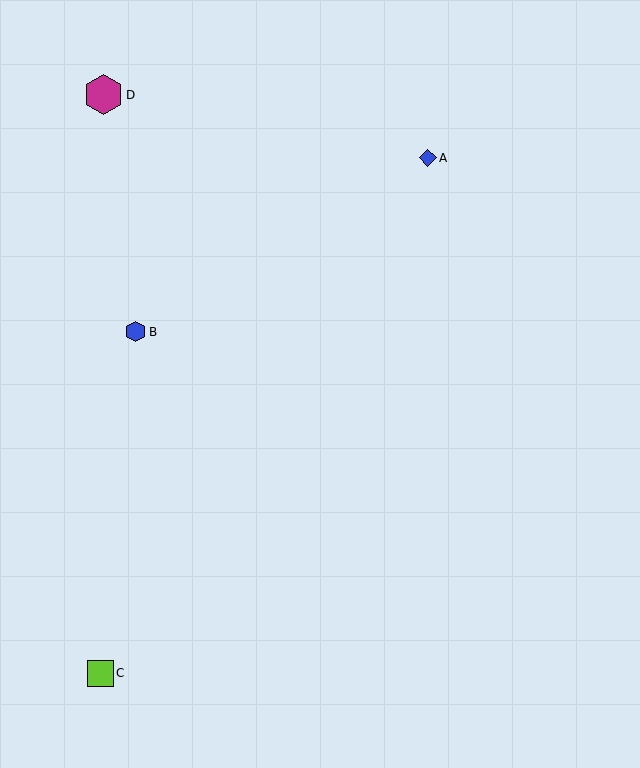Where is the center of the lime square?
The center of the lime square is at (100, 673).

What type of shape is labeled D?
Shape D is a magenta hexagon.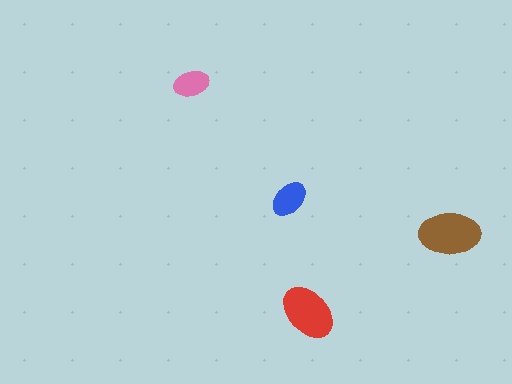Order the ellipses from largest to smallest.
the brown one, the red one, the blue one, the pink one.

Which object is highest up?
The pink ellipse is topmost.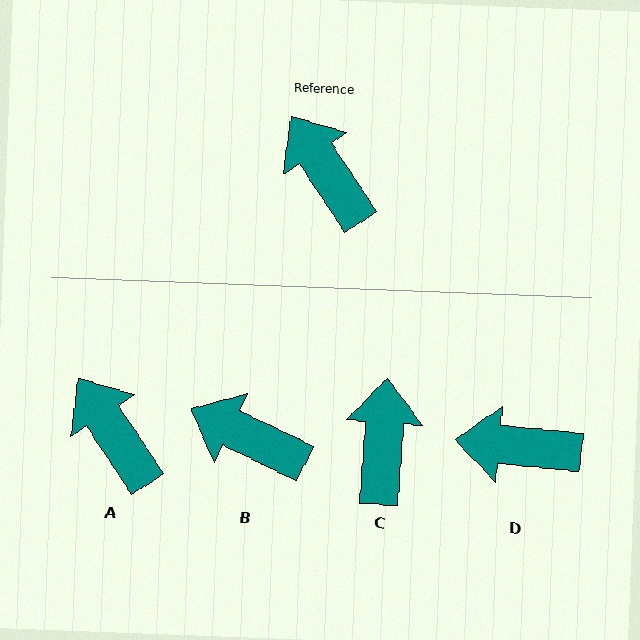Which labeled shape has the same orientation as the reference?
A.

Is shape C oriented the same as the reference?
No, it is off by about 38 degrees.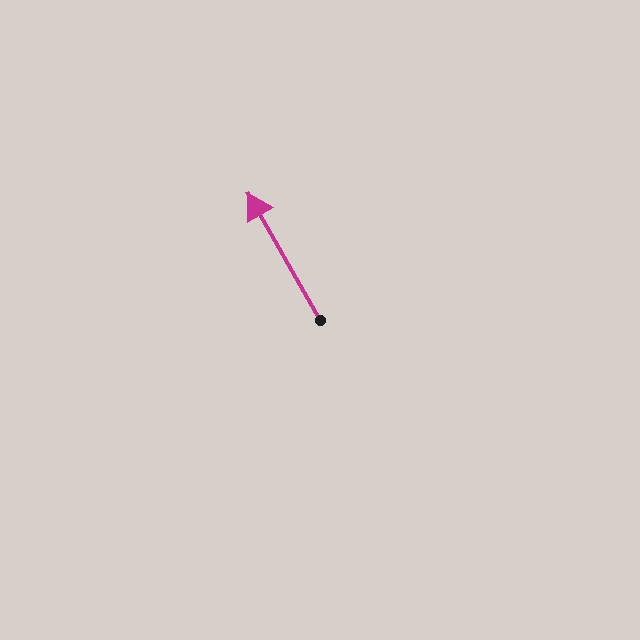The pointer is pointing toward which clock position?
Roughly 11 o'clock.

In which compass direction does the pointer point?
Northwest.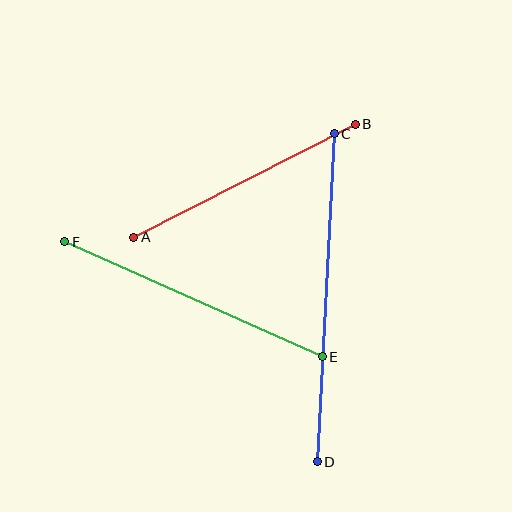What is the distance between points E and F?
The distance is approximately 282 pixels.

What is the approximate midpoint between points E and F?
The midpoint is at approximately (194, 299) pixels.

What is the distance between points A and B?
The distance is approximately 249 pixels.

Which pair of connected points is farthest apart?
Points C and D are farthest apart.